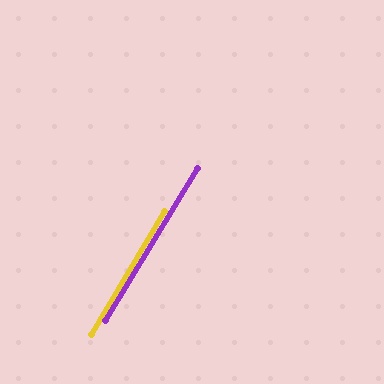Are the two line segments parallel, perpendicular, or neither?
Parallel — their directions differ by only 0.2°.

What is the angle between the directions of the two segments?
Approximately 0 degrees.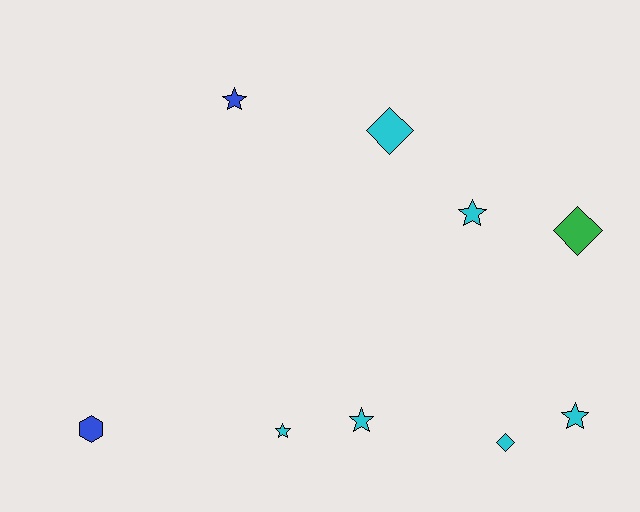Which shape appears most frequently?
Star, with 5 objects.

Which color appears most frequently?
Cyan, with 6 objects.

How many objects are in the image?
There are 9 objects.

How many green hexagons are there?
There are no green hexagons.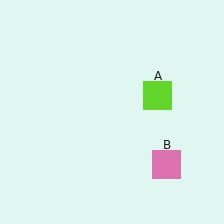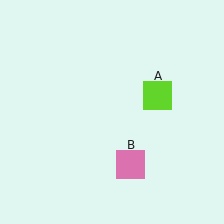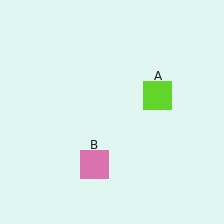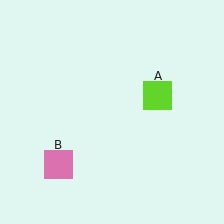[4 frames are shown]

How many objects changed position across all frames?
1 object changed position: pink square (object B).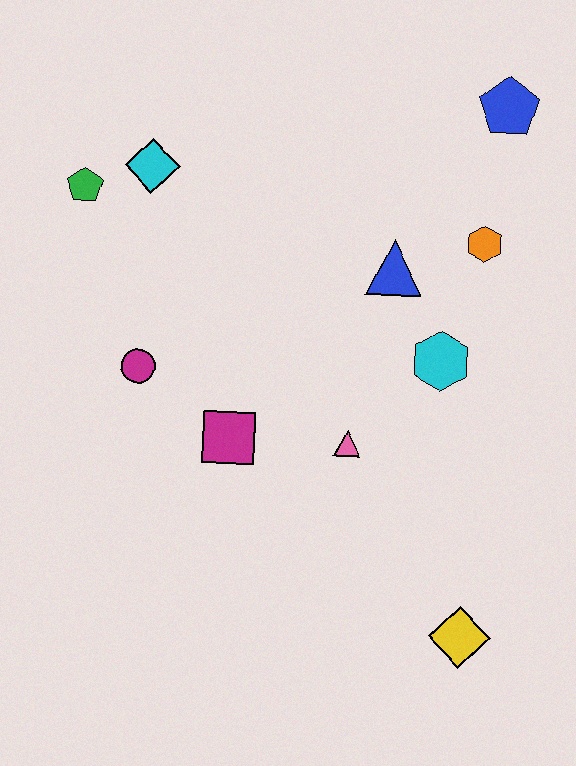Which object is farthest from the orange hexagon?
The green pentagon is farthest from the orange hexagon.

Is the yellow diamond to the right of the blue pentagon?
No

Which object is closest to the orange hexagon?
The blue triangle is closest to the orange hexagon.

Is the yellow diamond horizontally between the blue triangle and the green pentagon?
No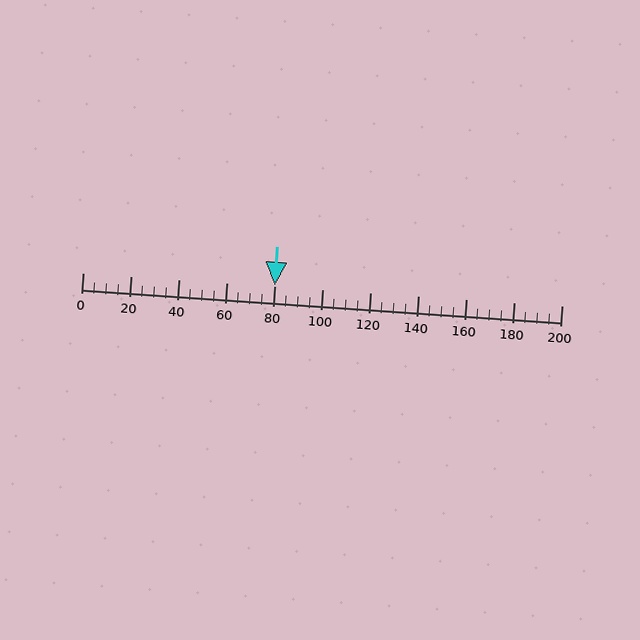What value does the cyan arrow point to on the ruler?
The cyan arrow points to approximately 80.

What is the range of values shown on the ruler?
The ruler shows values from 0 to 200.